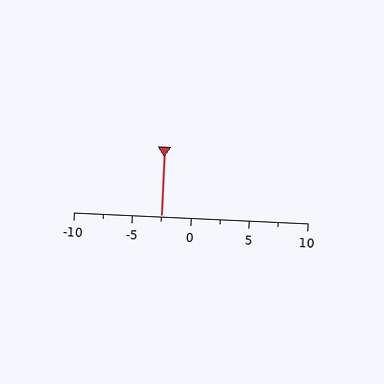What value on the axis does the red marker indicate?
The marker indicates approximately -2.5.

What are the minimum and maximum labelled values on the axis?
The axis runs from -10 to 10.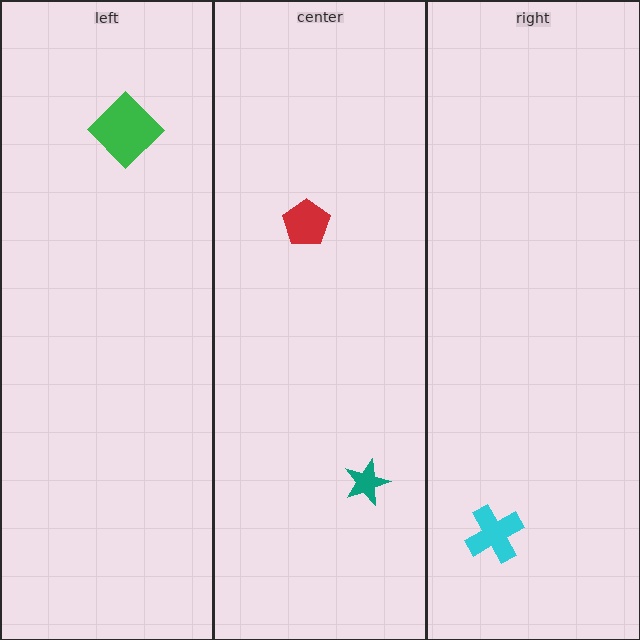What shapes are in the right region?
The cyan cross.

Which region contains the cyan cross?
The right region.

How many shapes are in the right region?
1.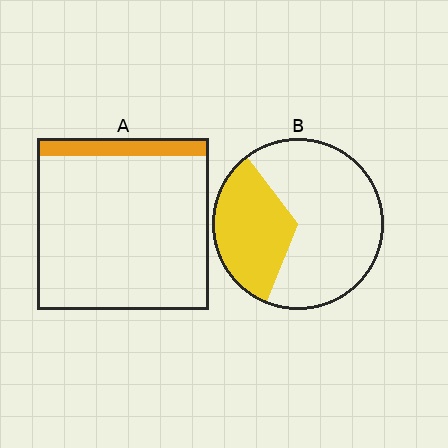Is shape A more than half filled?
No.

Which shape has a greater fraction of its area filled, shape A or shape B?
Shape B.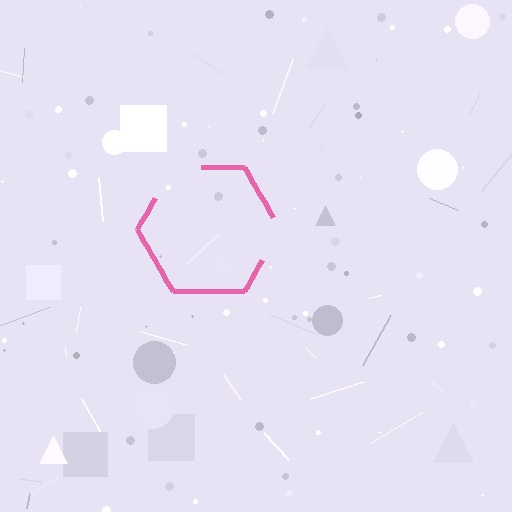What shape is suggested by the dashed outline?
The dashed outline suggests a hexagon.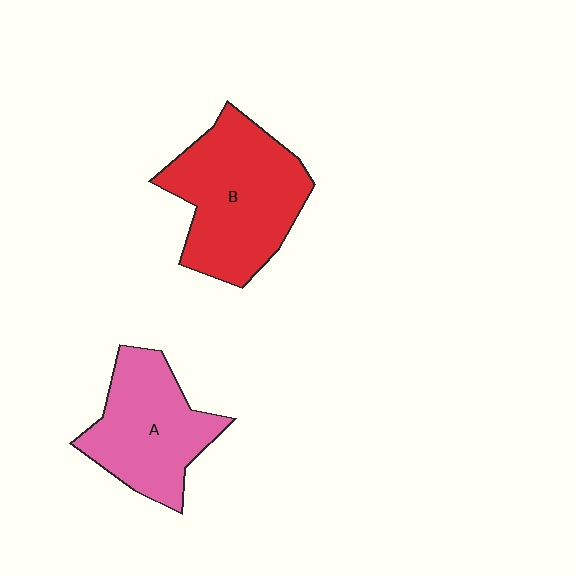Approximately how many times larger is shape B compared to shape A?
Approximately 1.3 times.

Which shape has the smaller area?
Shape A (pink).